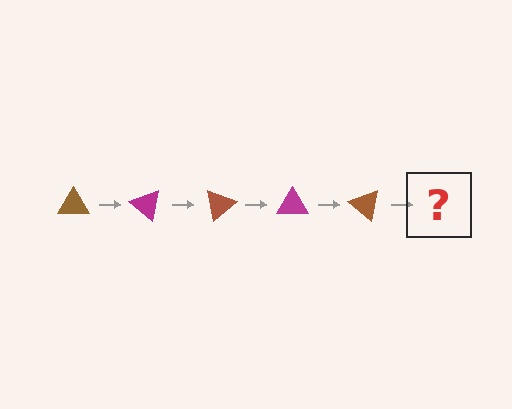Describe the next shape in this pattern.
It should be a magenta triangle, rotated 200 degrees from the start.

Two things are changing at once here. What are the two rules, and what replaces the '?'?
The two rules are that it rotates 40 degrees each step and the color cycles through brown and magenta. The '?' should be a magenta triangle, rotated 200 degrees from the start.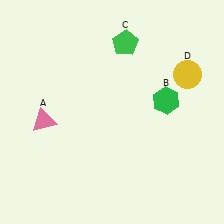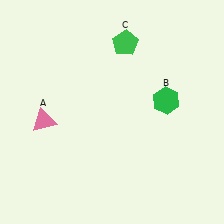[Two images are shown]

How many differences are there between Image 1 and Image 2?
There is 1 difference between the two images.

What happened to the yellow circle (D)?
The yellow circle (D) was removed in Image 2. It was in the top-right area of Image 1.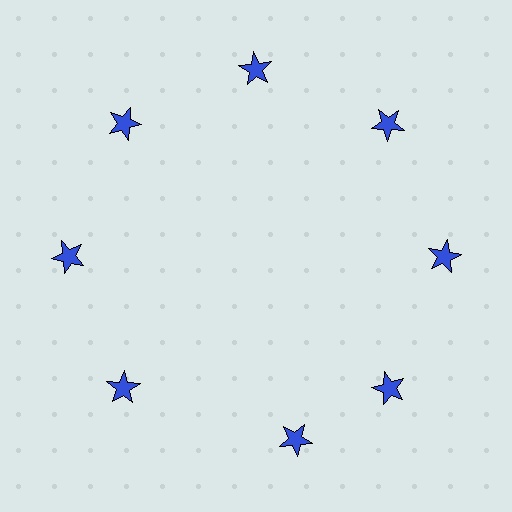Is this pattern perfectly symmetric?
No. The 8 blue stars are arranged in a ring, but one element near the 6 o'clock position is rotated out of alignment along the ring, breaking the 8-fold rotational symmetry.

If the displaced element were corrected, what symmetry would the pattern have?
It would have 8-fold rotational symmetry — the pattern would map onto itself every 45 degrees.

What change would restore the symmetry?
The symmetry would be restored by rotating it back into even spacing with its neighbors so that all 8 stars sit at equal angles and equal distance from the center.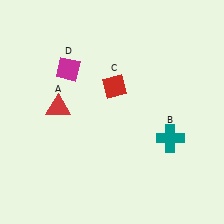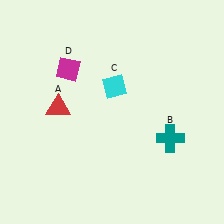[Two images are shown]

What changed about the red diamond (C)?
In Image 1, C is red. In Image 2, it changed to cyan.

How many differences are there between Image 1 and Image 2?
There is 1 difference between the two images.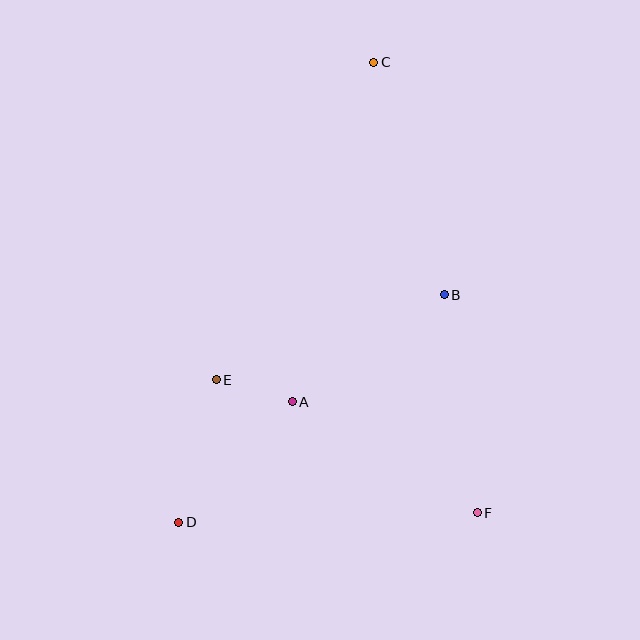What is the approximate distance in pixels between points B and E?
The distance between B and E is approximately 243 pixels.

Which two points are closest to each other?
Points A and E are closest to each other.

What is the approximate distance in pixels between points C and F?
The distance between C and F is approximately 463 pixels.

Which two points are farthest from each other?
Points C and D are farthest from each other.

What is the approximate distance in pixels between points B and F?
The distance between B and F is approximately 221 pixels.